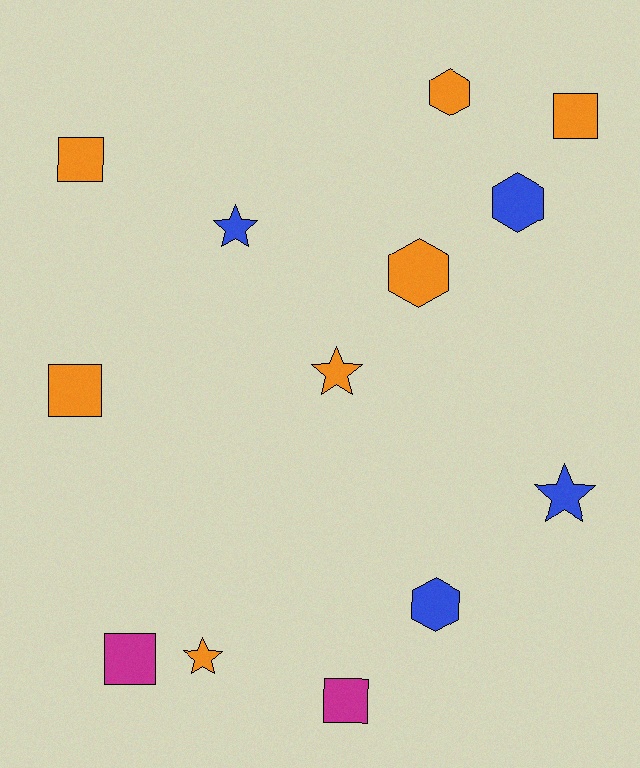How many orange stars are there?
There are 2 orange stars.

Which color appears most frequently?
Orange, with 7 objects.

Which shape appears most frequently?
Square, with 5 objects.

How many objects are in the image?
There are 13 objects.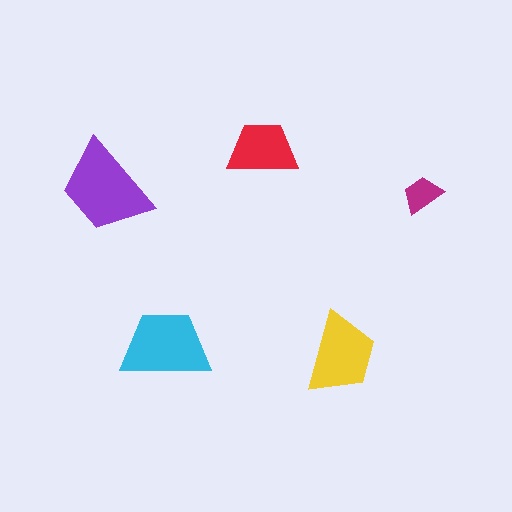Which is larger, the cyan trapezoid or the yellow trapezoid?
The cyan one.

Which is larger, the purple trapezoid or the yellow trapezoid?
The purple one.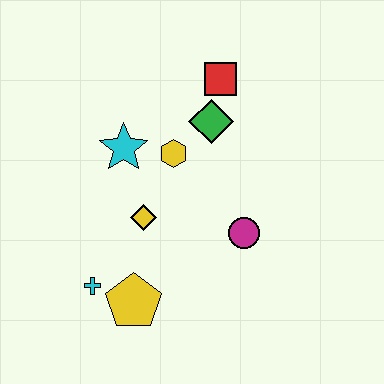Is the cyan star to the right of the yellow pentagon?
No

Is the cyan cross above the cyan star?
No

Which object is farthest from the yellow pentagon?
The red square is farthest from the yellow pentagon.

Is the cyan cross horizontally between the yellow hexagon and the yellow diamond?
No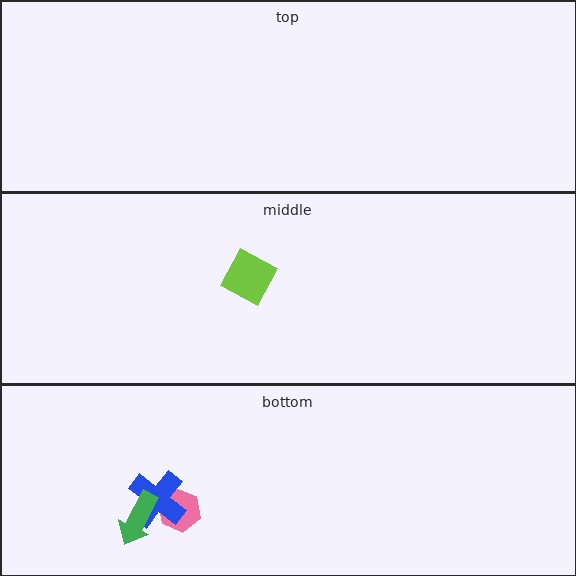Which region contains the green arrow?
The bottom region.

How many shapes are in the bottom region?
3.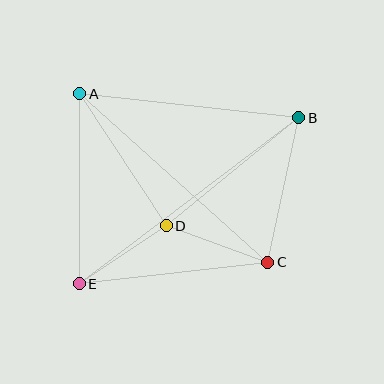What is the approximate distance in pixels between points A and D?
The distance between A and D is approximately 158 pixels.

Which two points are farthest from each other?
Points B and E are farthest from each other.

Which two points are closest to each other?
Points D and E are closest to each other.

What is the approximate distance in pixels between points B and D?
The distance between B and D is approximately 171 pixels.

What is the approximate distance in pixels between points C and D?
The distance between C and D is approximately 108 pixels.